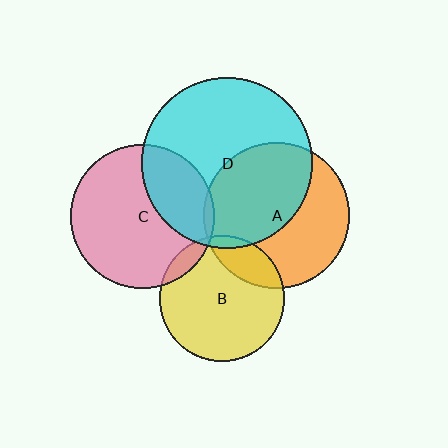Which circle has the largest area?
Circle D (cyan).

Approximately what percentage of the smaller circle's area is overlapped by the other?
Approximately 5%.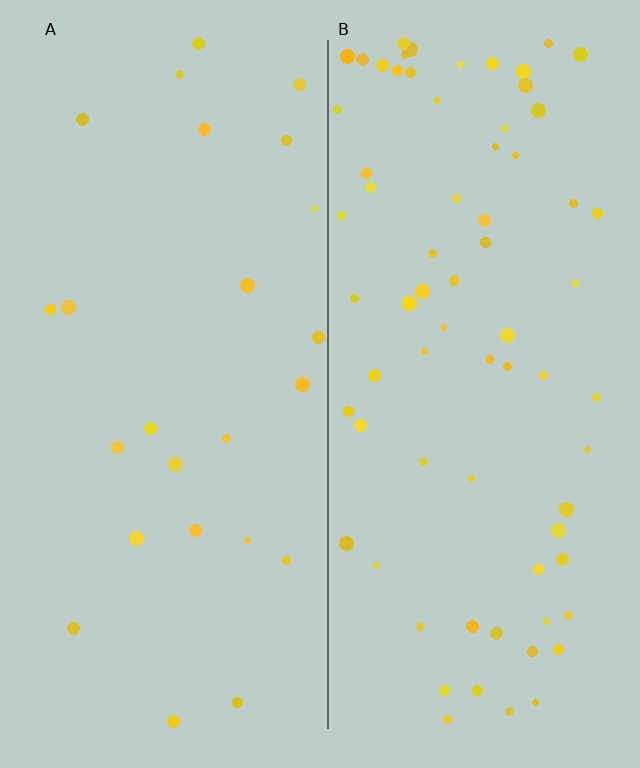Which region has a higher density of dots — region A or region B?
B (the right).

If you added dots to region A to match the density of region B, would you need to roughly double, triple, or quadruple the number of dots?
Approximately triple.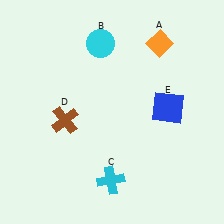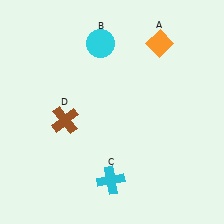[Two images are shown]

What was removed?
The blue square (E) was removed in Image 2.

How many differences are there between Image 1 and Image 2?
There is 1 difference between the two images.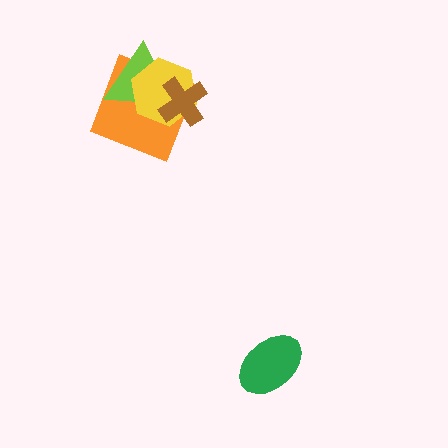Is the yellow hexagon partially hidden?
Yes, it is partially covered by another shape.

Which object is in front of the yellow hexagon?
The brown cross is in front of the yellow hexagon.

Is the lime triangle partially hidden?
Yes, it is partially covered by another shape.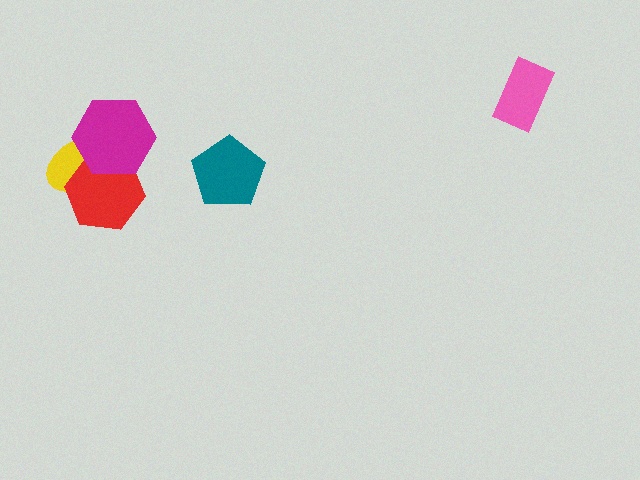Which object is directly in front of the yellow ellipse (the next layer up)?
The red hexagon is directly in front of the yellow ellipse.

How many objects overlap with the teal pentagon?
0 objects overlap with the teal pentagon.